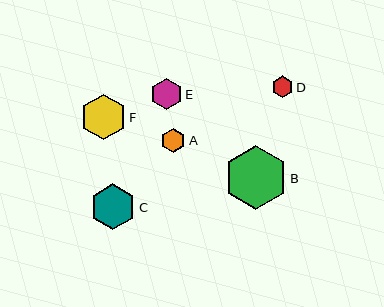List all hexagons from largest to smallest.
From largest to smallest: B, F, C, E, A, D.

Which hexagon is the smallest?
Hexagon D is the smallest with a size of approximately 22 pixels.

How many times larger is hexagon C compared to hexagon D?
Hexagon C is approximately 2.1 times the size of hexagon D.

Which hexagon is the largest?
Hexagon B is the largest with a size of approximately 63 pixels.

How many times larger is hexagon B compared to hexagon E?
Hexagon B is approximately 2.0 times the size of hexagon E.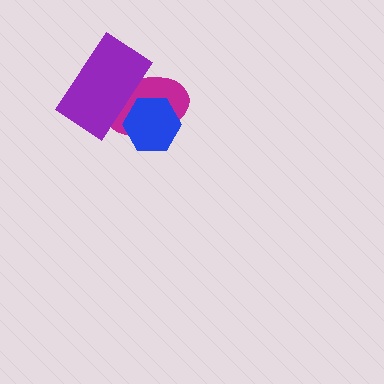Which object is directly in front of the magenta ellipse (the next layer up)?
The blue hexagon is directly in front of the magenta ellipse.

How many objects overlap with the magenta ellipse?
2 objects overlap with the magenta ellipse.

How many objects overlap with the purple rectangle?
2 objects overlap with the purple rectangle.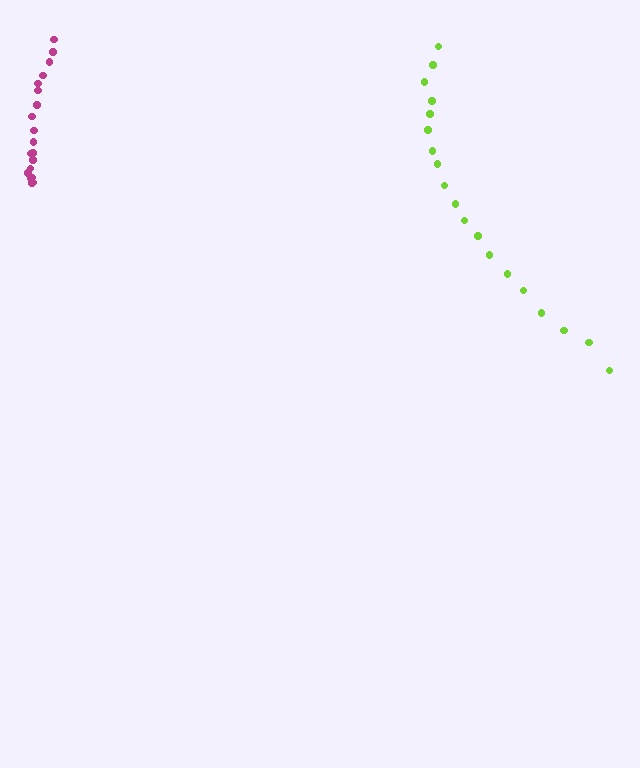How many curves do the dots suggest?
There are 2 distinct paths.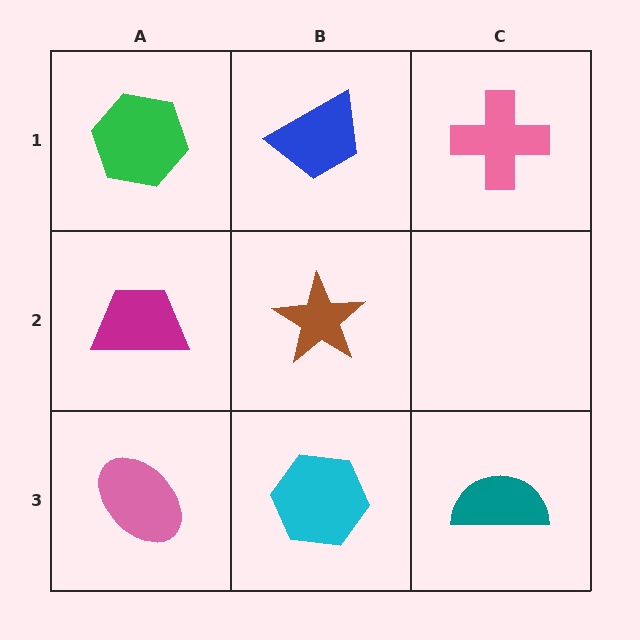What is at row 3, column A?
A pink ellipse.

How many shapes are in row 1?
3 shapes.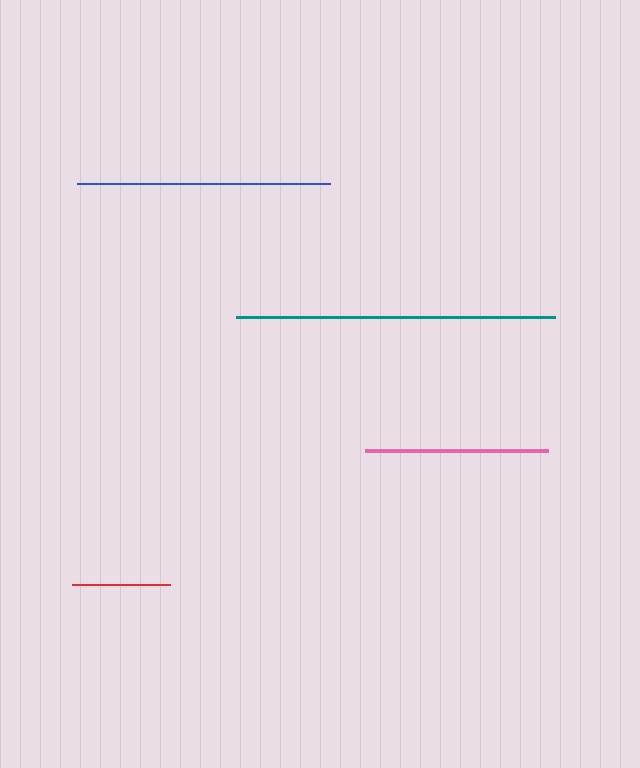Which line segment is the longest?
The teal line is the longest at approximately 319 pixels.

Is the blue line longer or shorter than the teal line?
The teal line is longer than the blue line.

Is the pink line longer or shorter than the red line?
The pink line is longer than the red line.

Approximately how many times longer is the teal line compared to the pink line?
The teal line is approximately 1.7 times the length of the pink line.